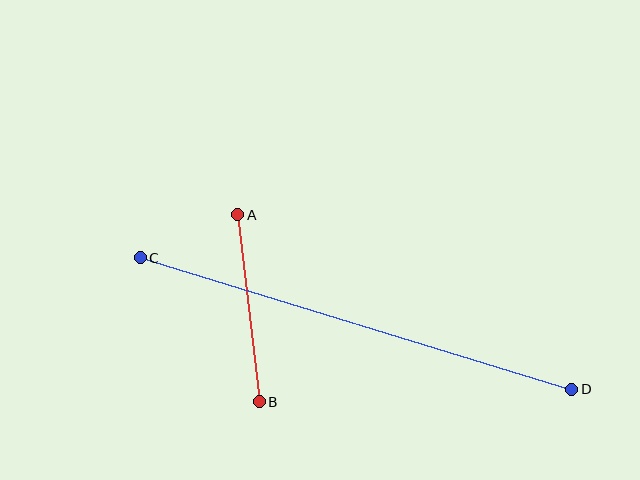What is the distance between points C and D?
The distance is approximately 451 pixels.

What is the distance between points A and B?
The distance is approximately 188 pixels.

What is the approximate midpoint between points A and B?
The midpoint is at approximately (248, 308) pixels.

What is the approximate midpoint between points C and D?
The midpoint is at approximately (356, 323) pixels.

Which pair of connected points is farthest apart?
Points C and D are farthest apart.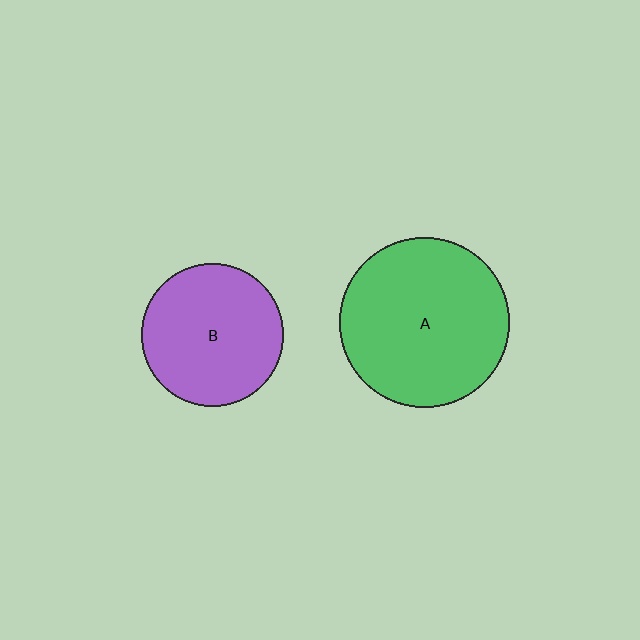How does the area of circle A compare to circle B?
Approximately 1.4 times.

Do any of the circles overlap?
No, none of the circles overlap.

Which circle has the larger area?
Circle A (green).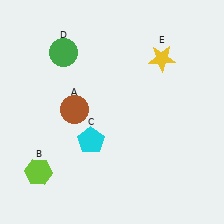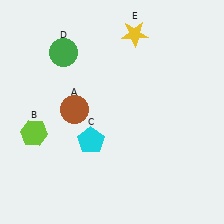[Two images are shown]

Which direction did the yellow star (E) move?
The yellow star (E) moved left.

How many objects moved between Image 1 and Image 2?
2 objects moved between the two images.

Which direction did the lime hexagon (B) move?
The lime hexagon (B) moved up.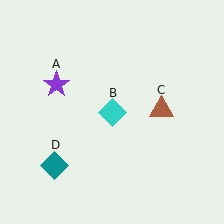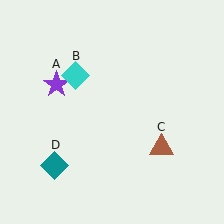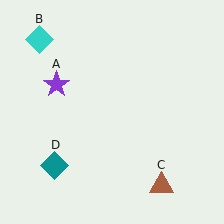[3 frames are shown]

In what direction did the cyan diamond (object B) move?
The cyan diamond (object B) moved up and to the left.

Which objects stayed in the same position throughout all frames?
Purple star (object A) and teal diamond (object D) remained stationary.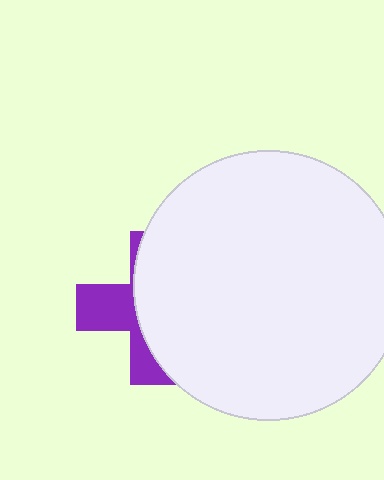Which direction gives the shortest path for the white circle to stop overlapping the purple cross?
Moving right gives the shortest separation.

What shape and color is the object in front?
The object in front is a white circle.